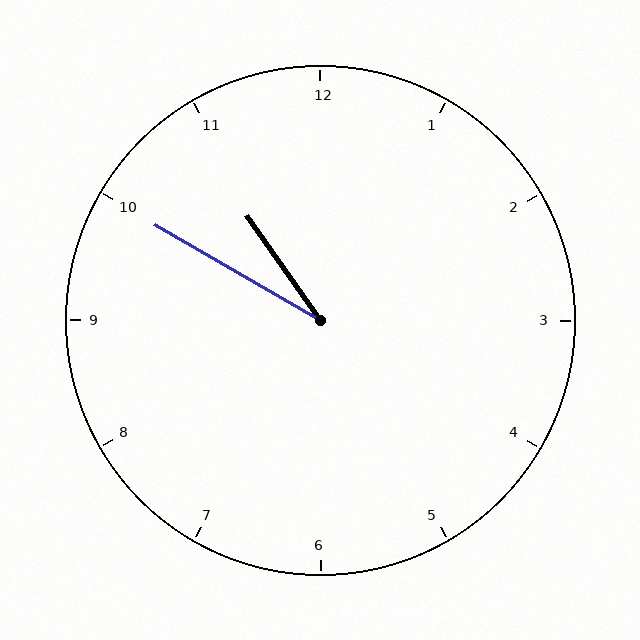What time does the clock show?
10:50.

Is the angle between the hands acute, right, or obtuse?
It is acute.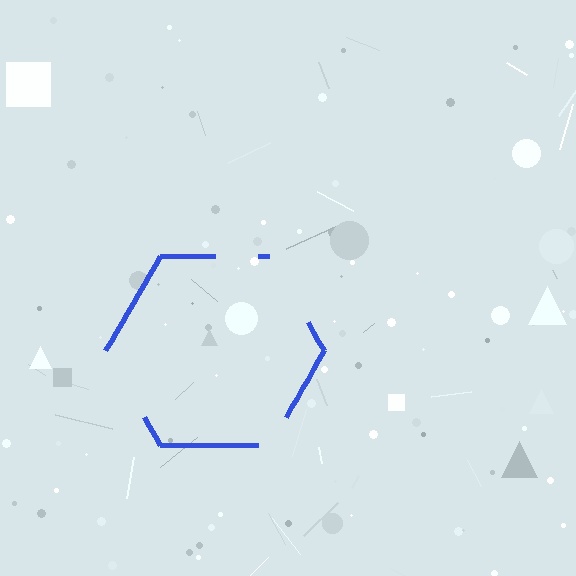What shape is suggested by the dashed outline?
The dashed outline suggests a hexagon.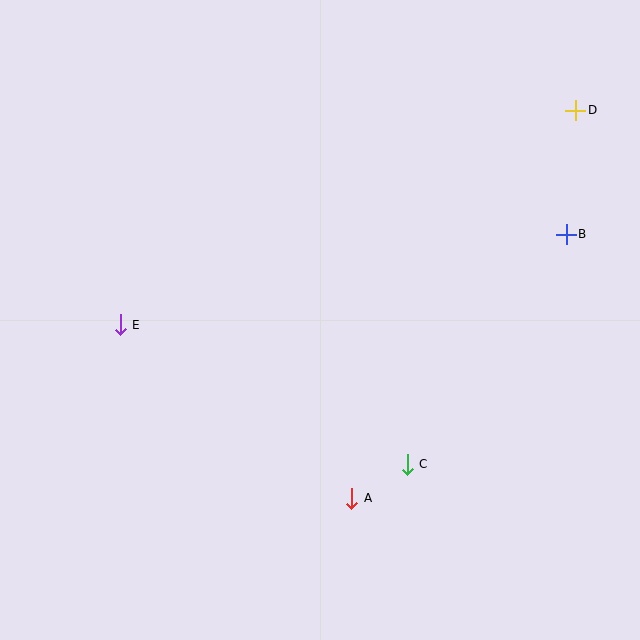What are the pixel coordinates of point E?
Point E is at (120, 325).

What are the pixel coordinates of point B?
Point B is at (566, 234).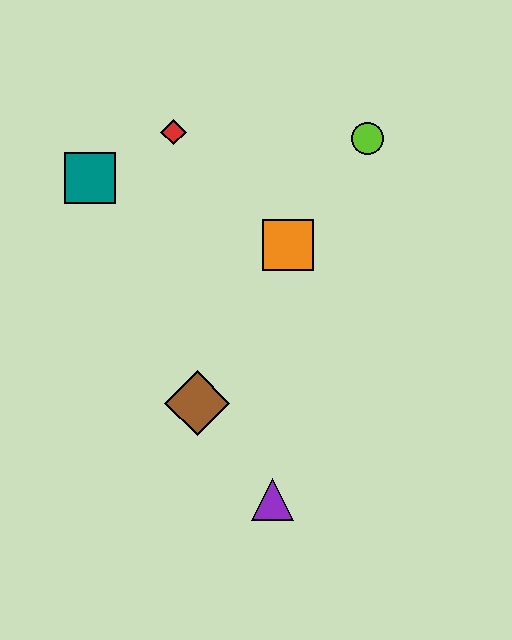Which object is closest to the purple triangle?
The brown diamond is closest to the purple triangle.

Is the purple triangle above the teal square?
No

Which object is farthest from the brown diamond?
The lime circle is farthest from the brown diamond.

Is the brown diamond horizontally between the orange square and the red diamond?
Yes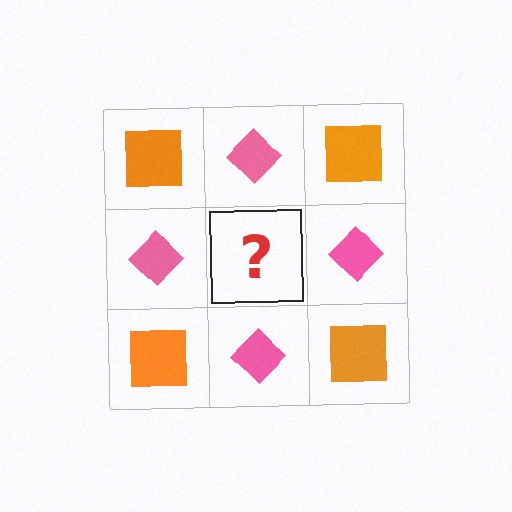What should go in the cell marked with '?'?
The missing cell should contain an orange square.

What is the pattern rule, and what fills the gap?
The rule is that it alternates orange square and pink diamond in a checkerboard pattern. The gap should be filled with an orange square.